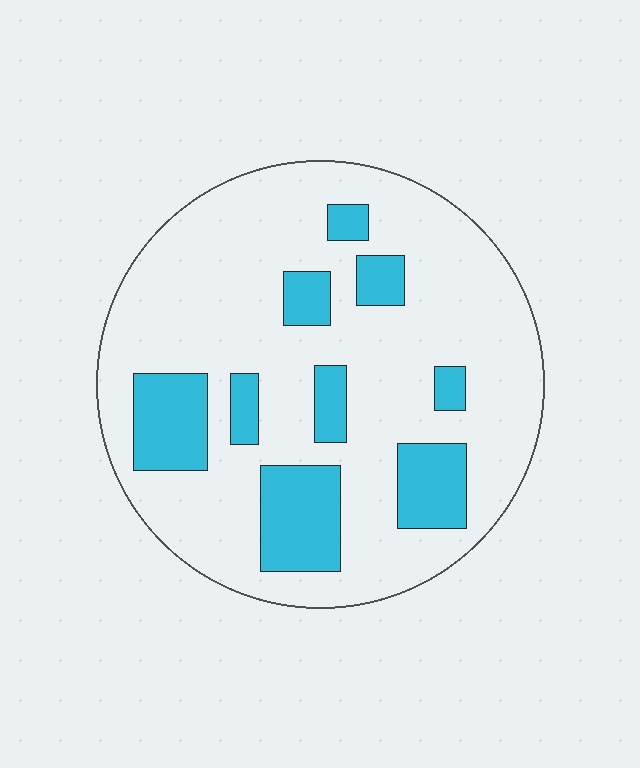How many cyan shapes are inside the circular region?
9.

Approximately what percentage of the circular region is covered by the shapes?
Approximately 20%.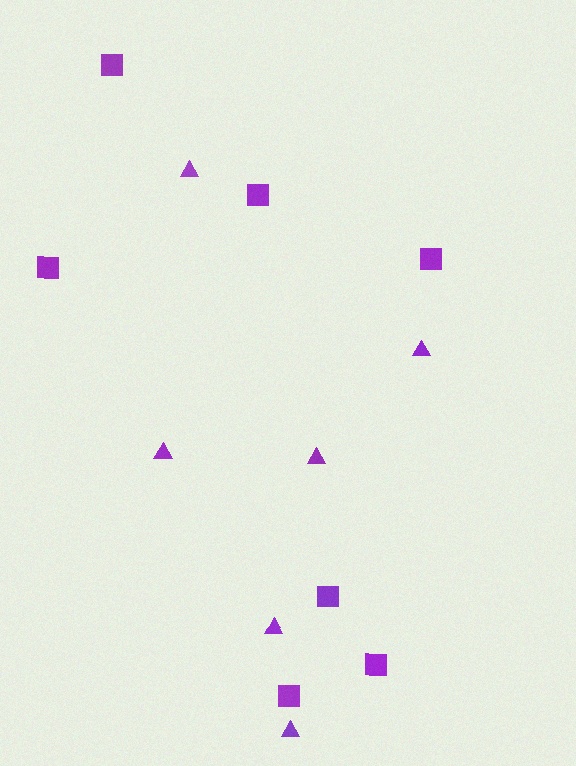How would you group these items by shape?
There are 2 groups: one group of triangles (6) and one group of squares (7).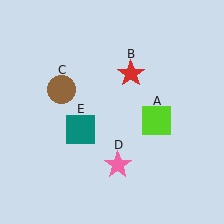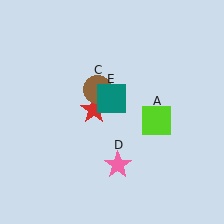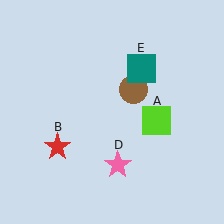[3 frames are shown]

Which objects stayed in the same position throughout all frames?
Lime square (object A) and pink star (object D) remained stationary.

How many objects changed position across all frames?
3 objects changed position: red star (object B), brown circle (object C), teal square (object E).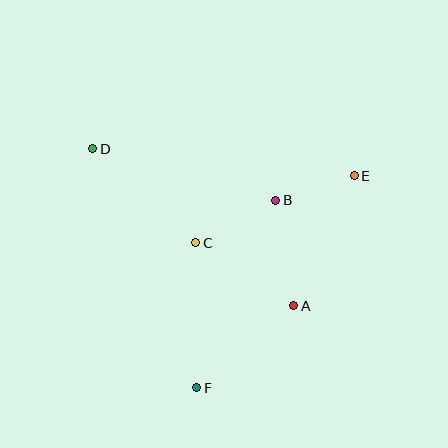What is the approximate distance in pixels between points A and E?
The distance between A and E is approximately 143 pixels.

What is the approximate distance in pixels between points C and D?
The distance between C and D is approximately 139 pixels.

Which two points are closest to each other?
Points B and E are closest to each other.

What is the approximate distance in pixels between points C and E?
The distance between C and E is approximately 172 pixels.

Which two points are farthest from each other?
Points E and F are farthest from each other.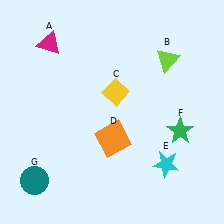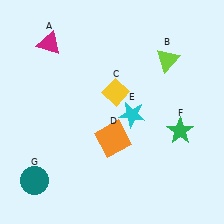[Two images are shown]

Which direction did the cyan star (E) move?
The cyan star (E) moved up.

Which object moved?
The cyan star (E) moved up.